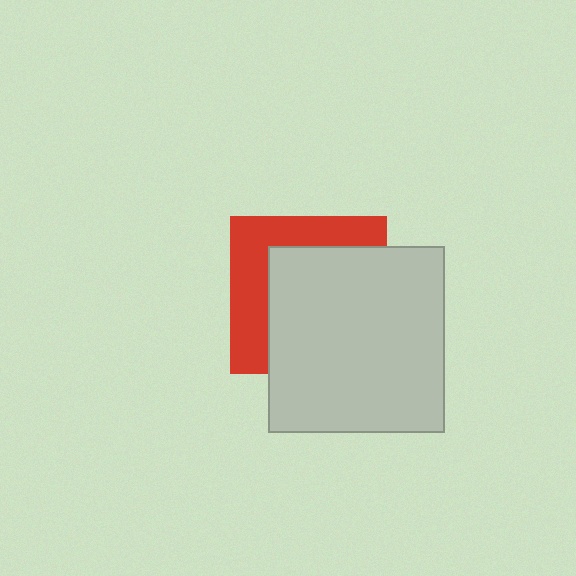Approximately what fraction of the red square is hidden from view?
Roughly 62% of the red square is hidden behind the light gray rectangle.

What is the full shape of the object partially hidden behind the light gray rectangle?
The partially hidden object is a red square.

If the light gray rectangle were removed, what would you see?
You would see the complete red square.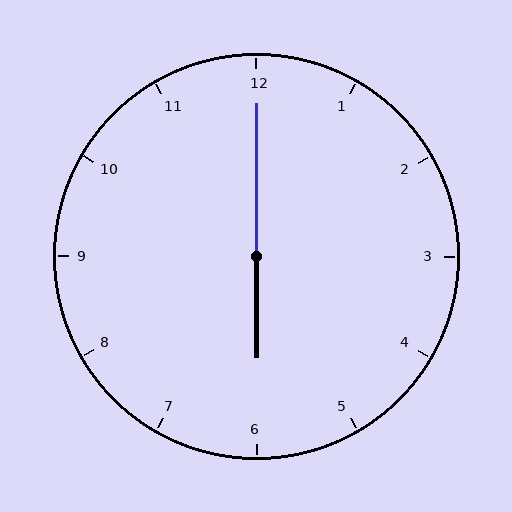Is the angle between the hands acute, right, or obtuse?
It is obtuse.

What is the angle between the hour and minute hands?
Approximately 180 degrees.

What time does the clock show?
6:00.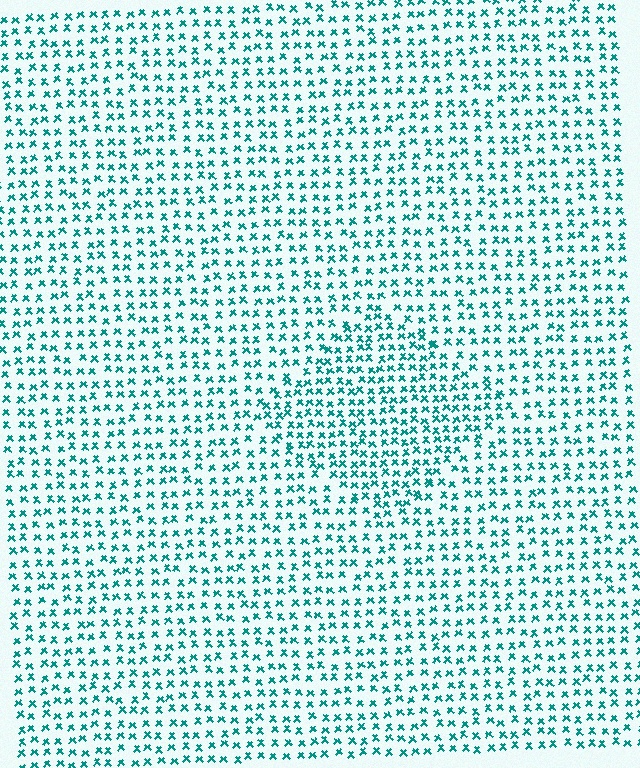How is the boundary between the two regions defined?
The boundary is defined by a change in element density (approximately 1.5x ratio). All elements are the same color, size, and shape.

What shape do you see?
I see a diamond.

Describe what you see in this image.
The image contains small teal elements arranged at two different densities. A diamond-shaped region is visible where the elements are more densely packed than the surrounding area.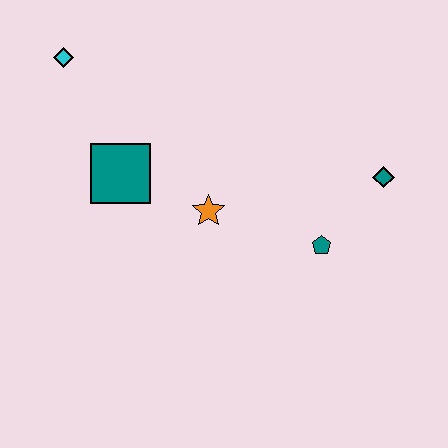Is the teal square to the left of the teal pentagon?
Yes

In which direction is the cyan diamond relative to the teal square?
The cyan diamond is above the teal square.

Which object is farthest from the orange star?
The cyan diamond is farthest from the orange star.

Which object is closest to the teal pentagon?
The teal diamond is closest to the teal pentagon.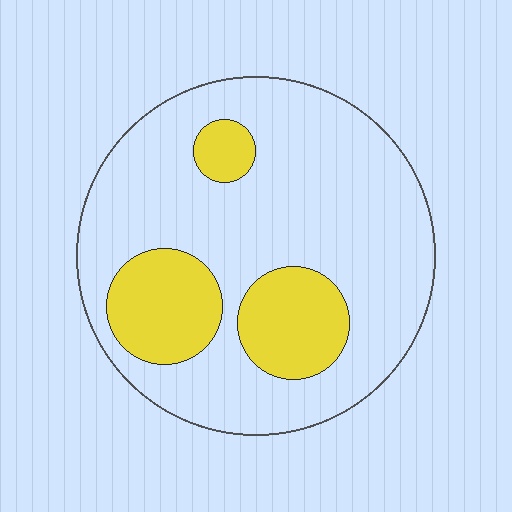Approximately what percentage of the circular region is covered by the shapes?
Approximately 25%.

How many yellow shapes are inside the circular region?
3.